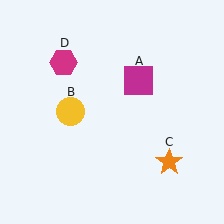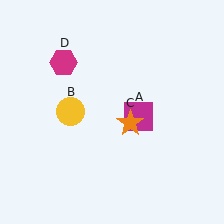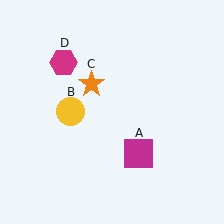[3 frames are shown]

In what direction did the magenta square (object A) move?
The magenta square (object A) moved down.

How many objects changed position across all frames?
2 objects changed position: magenta square (object A), orange star (object C).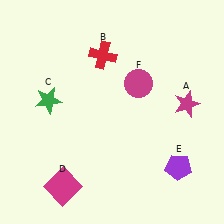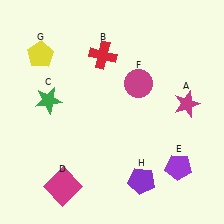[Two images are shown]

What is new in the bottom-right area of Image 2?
A purple pentagon (H) was added in the bottom-right area of Image 2.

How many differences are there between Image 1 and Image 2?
There are 2 differences between the two images.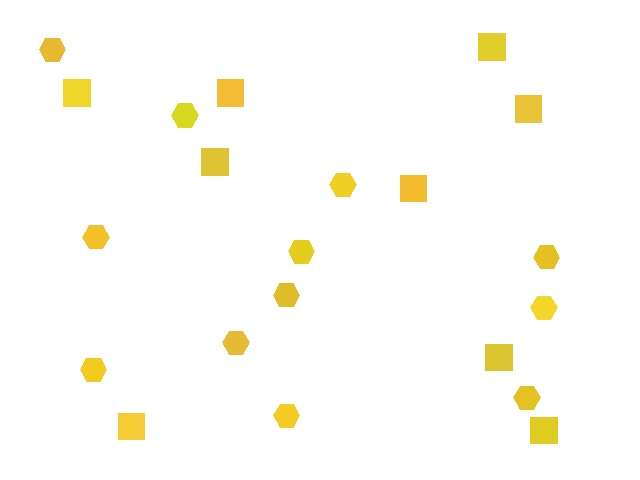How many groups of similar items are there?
There are 2 groups: one group of hexagons (12) and one group of squares (9).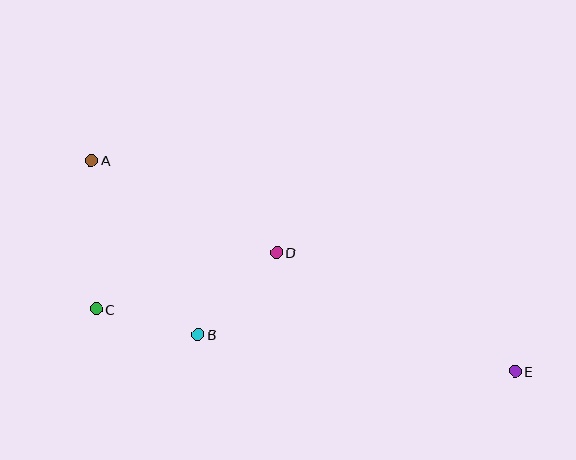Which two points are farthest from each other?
Points A and E are farthest from each other.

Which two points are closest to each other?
Points B and C are closest to each other.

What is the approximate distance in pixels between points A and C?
The distance between A and C is approximately 149 pixels.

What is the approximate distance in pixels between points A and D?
The distance between A and D is approximately 207 pixels.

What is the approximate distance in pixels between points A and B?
The distance between A and B is approximately 204 pixels.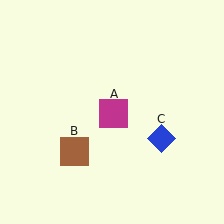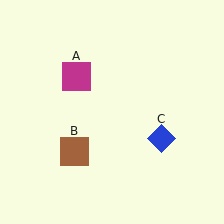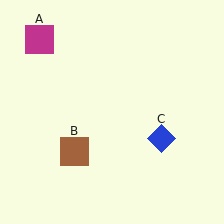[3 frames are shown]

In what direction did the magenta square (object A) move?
The magenta square (object A) moved up and to the left.